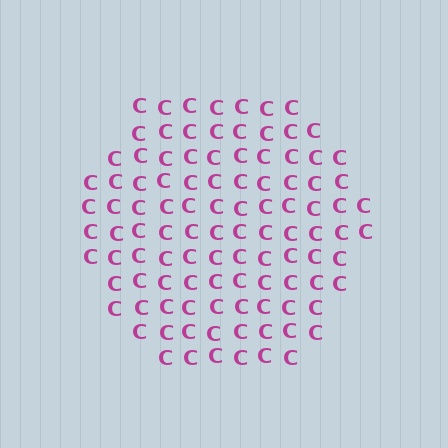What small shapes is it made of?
It is made of small letter C's.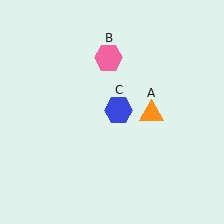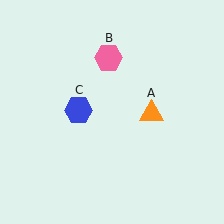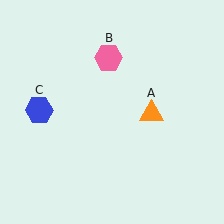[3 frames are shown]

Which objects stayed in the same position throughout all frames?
Orange triangle (object A) and pink hexagon (object B) remained stationary.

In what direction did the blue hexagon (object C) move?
The blue hexagon (object C) moved left.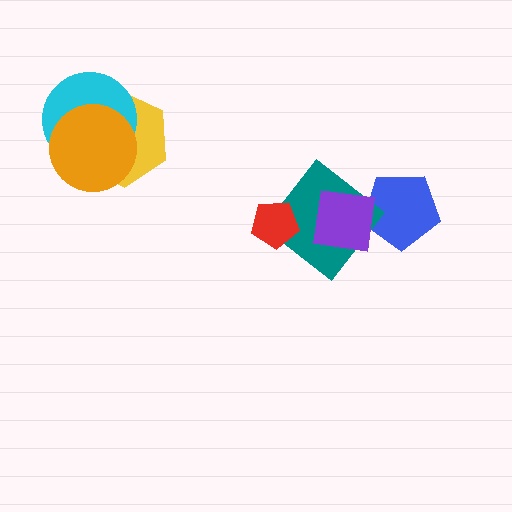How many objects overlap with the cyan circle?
2 objects overlap with the cyan circle.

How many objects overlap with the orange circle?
2 objects overlap with the orange circle.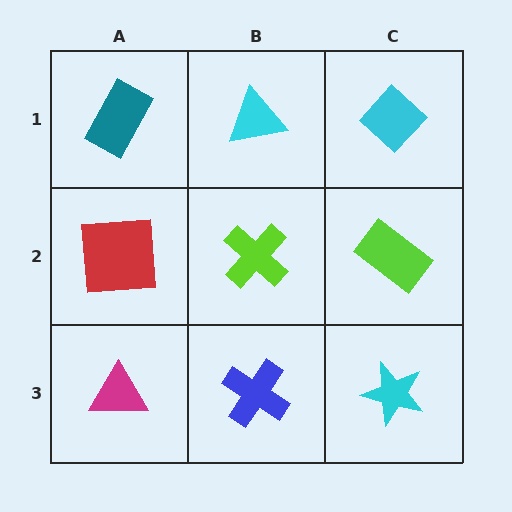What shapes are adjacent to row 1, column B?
A lime cross (row 2, column B), a teal rectangle (row 1, column A), a cyan diamond (row 1, column C).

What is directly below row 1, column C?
A lime rectangle.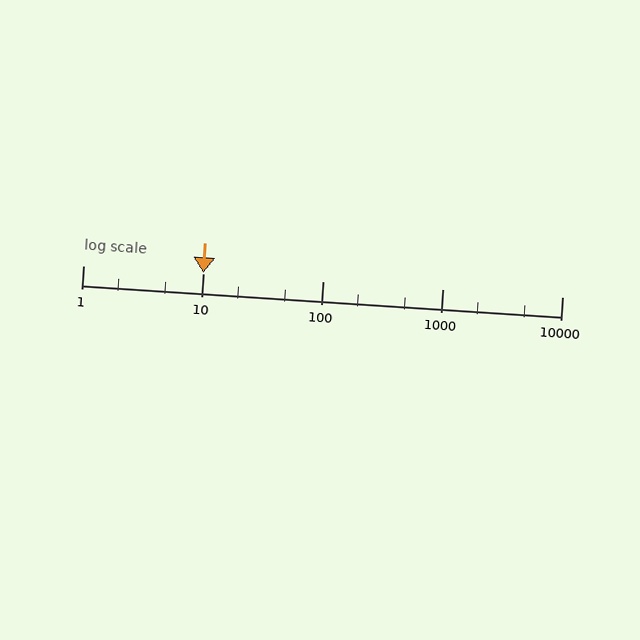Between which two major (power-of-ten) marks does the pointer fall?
The pointer is between 10 and 100.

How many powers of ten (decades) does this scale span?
The scale spans 4 decades, from 1 to 10000.